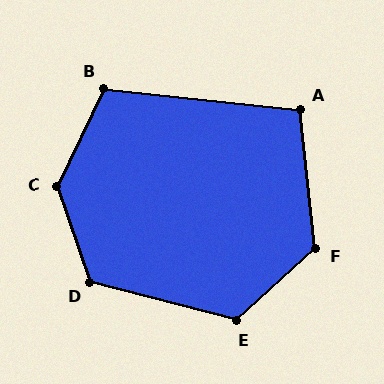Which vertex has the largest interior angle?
C, at approximately 135 degrees.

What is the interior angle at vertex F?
Approximately 126 degrees (obtuse).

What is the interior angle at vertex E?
Approximately 123 degrees (obtuse).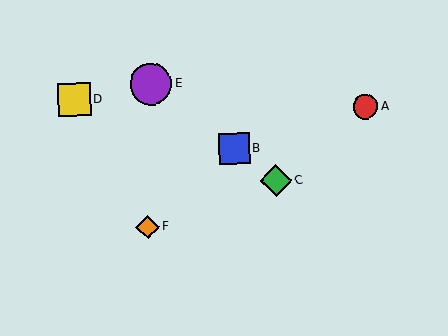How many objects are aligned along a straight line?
3 objects (B, C, E) are aligned along a straight line.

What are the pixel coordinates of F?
Object F is at (147, 227).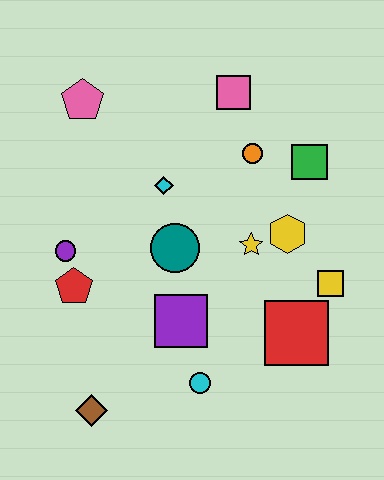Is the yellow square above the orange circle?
No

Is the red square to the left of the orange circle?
No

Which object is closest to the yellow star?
The yellow hexagon is closest to the yellow star.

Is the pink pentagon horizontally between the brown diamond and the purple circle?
Yes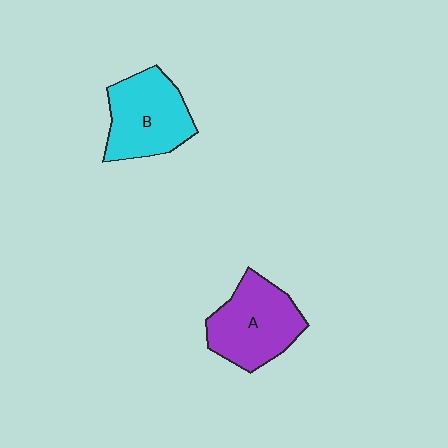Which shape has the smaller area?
Shape B (cyan).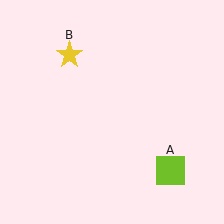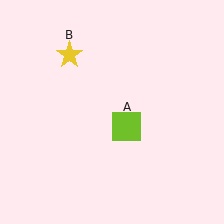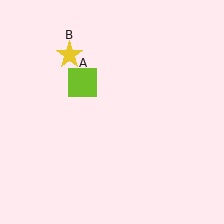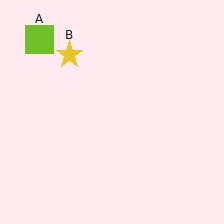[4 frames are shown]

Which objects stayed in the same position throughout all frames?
Yellow star (object B) remained stationary.